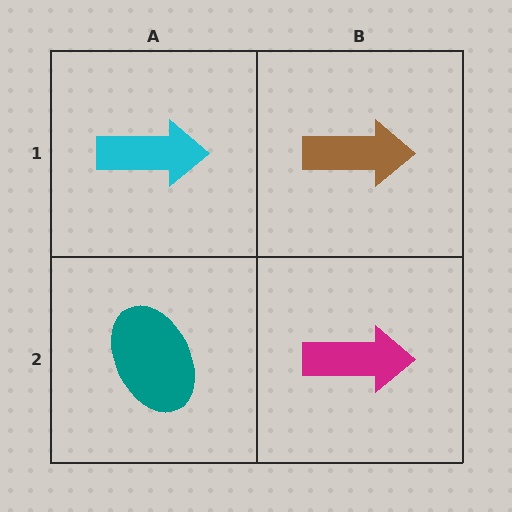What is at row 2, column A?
A teal ellipse.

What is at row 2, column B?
A magenta arrow.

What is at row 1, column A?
A cyan arrow.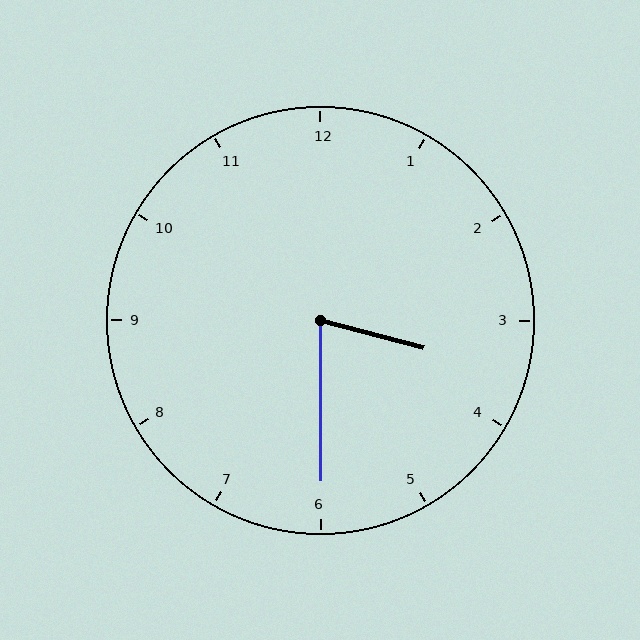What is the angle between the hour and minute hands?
Approximately 75 degrees.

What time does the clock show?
3:30.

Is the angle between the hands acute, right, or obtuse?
It is acute.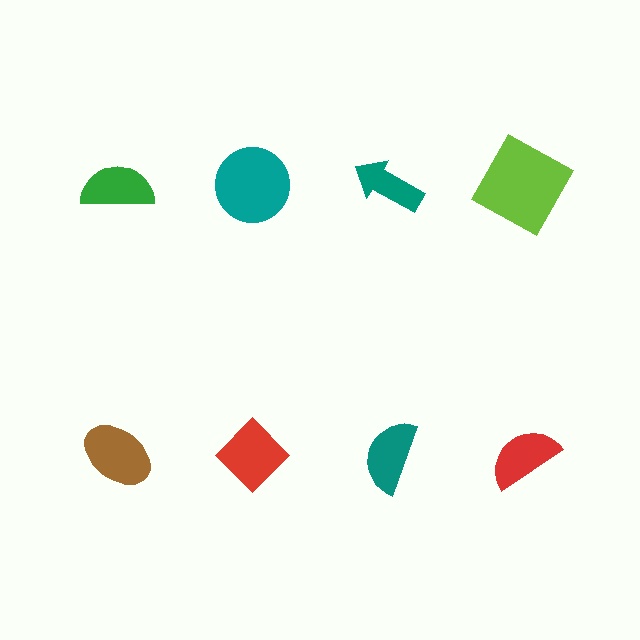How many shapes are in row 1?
4 shapes.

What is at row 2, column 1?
A brown ellipse.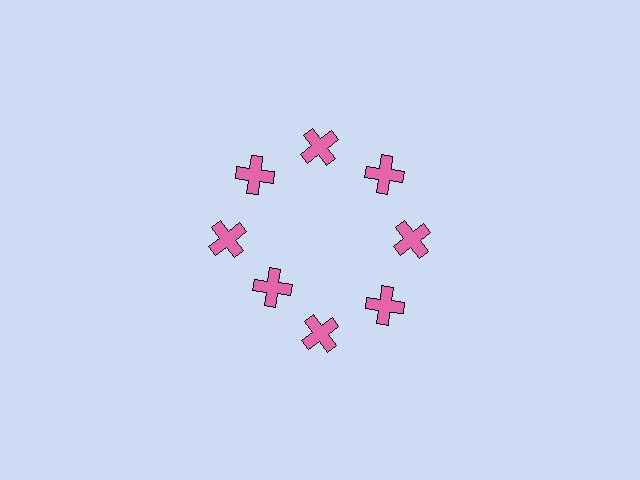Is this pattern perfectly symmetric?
No. The 8 pink crosses are arranged in a ring, but one element near the 8 o'clock position is pulled inward toward the center, breaking the 8-fold rotational symmetry.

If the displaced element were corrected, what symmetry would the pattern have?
It would have 8-fold rotational symmetry — the pattern would map onto itself every 45 degrees.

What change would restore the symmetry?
The symmetry would be restored by moving it outward, back onto the ring so that all 8 crosses sit at equal angles and equal distance from the center.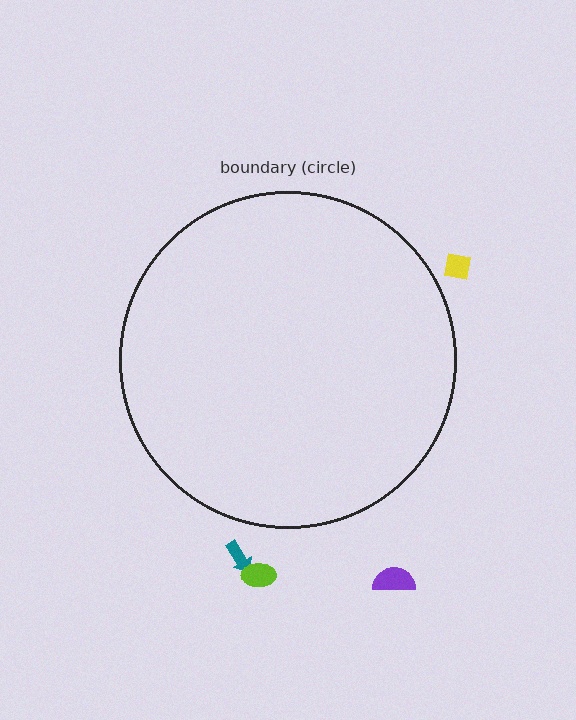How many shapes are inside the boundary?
0 inside, 4 outside.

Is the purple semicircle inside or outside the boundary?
Outside.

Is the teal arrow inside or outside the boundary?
Outside.